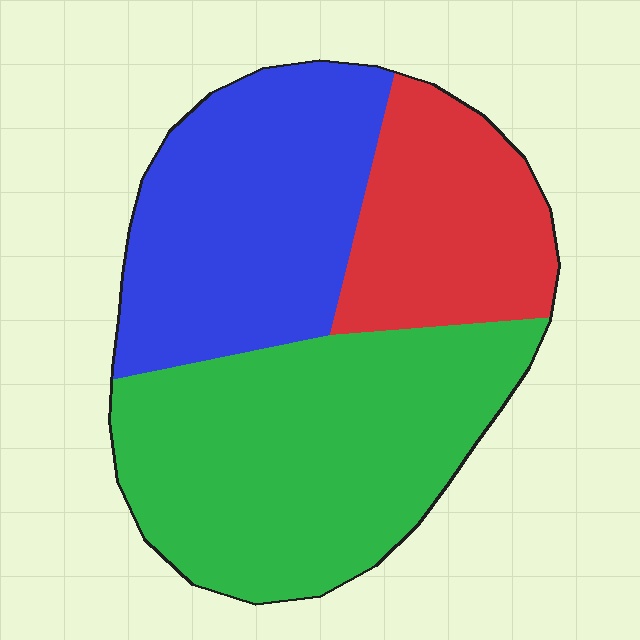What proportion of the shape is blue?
Blue covers about 35% of the shape.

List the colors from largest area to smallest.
From largest to smallest: green, blue, red.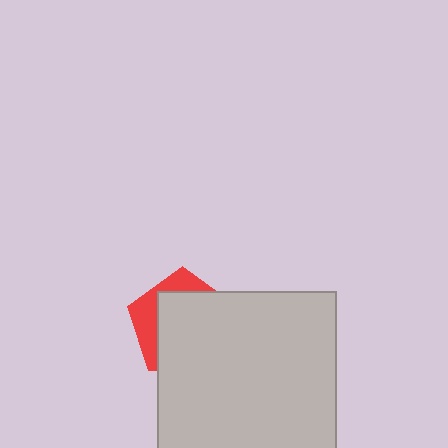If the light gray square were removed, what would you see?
You would see the complete red pentagon.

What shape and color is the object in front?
The object in front is a light gray square.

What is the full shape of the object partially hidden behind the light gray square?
The partially hidden object is a red pentagon.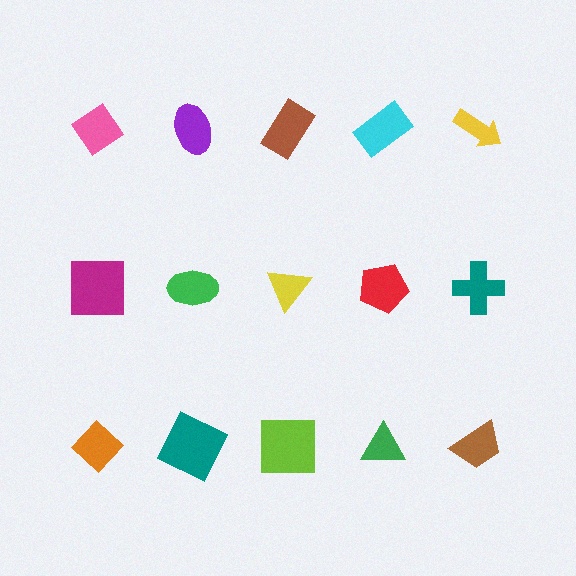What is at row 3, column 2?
A teal square.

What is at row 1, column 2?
A purple ellipse.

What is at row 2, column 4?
A red pentagon.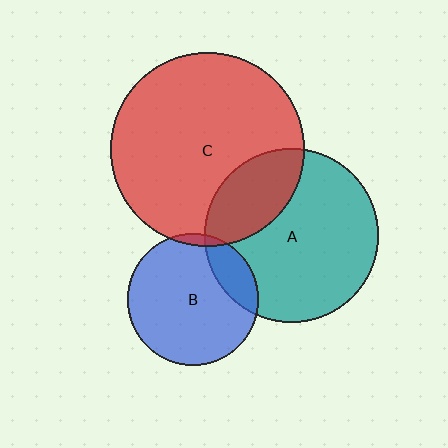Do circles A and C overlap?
Yes.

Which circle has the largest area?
Circle C (red).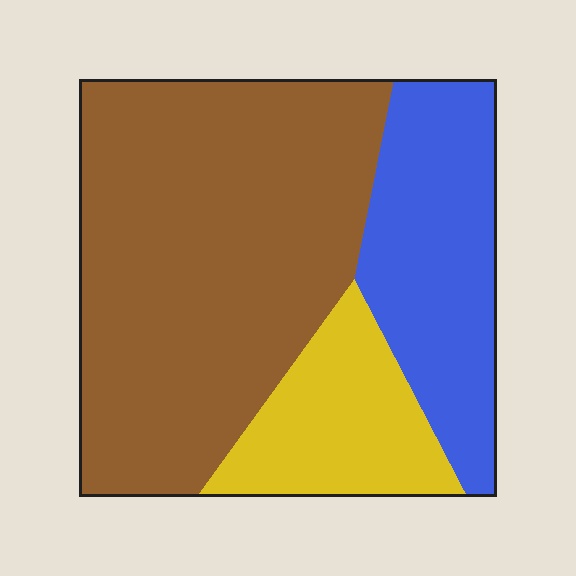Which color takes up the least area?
Yellow, at roughly 15%.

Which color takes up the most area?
Brown, at roughly 60%.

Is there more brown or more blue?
Brown.